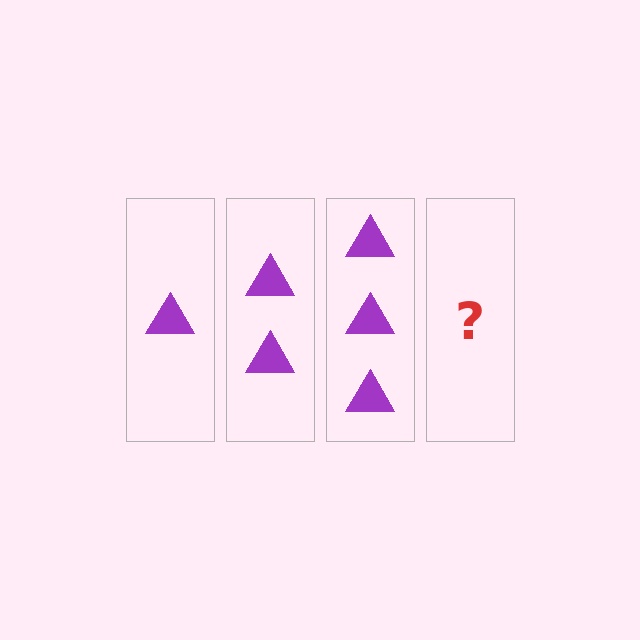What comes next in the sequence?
The next element should be 4 triangles.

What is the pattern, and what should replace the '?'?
The pattern is that each step adds one more triangle. The '?' should be 4 triangles.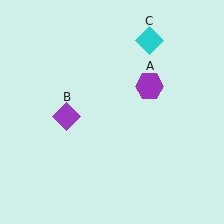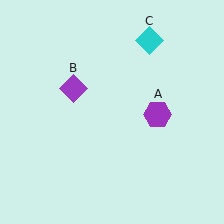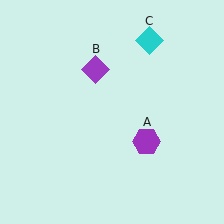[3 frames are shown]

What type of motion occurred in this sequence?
The purple hexagon (object A), purple diamond (object B) rotated clockwise around the center of the scene.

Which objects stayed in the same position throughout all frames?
Cyan diamond (object C) remained stationary.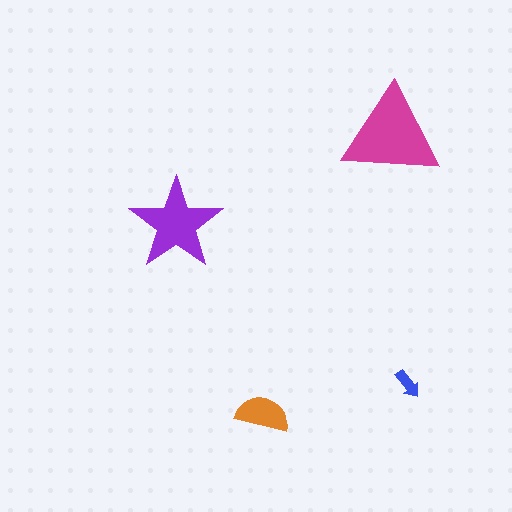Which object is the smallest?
The blue arrow.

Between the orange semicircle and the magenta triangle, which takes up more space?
The magenta triangle.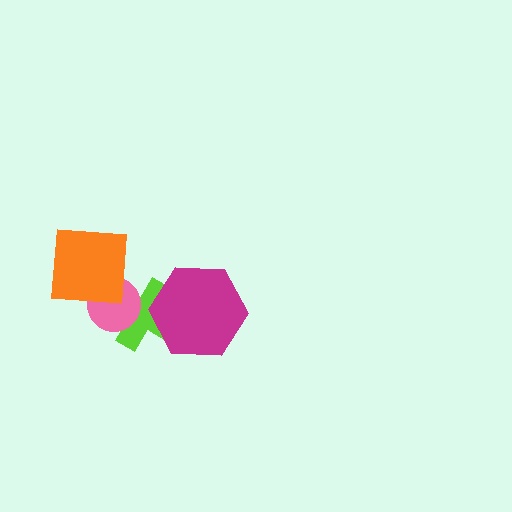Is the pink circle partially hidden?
Yes, it is partially covered by another shape.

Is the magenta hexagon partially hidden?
No, no other shape covers it.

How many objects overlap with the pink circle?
2 objects overlap with the pink circle.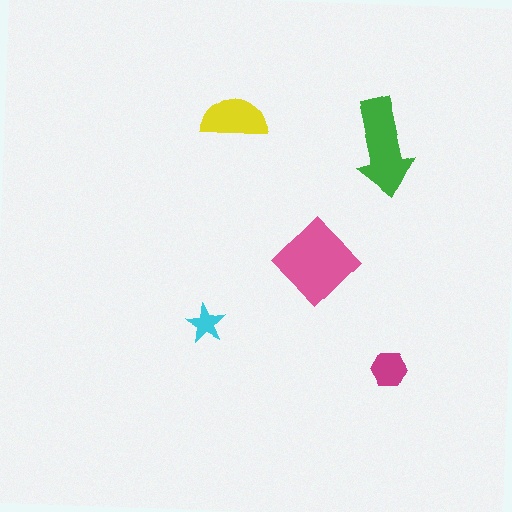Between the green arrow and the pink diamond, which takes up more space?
The pink diamond.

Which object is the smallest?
The cyan star.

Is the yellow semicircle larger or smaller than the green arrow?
Smaller.